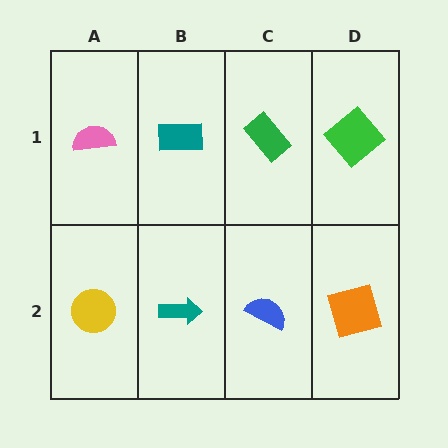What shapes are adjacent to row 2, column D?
A green diamond (row 1, column D), a blue semicircle (row 2, column C).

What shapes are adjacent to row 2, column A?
A pink semicircle (row 1, column A), a teal arrow (row 2, column B).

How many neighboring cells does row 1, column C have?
3.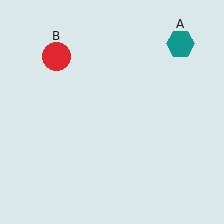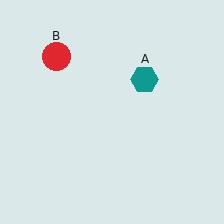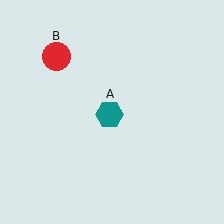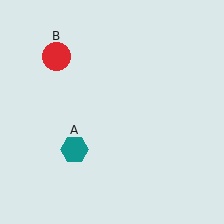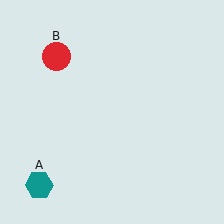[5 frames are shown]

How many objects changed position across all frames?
1 object changed position: teal hexagon (object A).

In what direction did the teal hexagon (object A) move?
The teal hexagon (object A) moved down and to the left.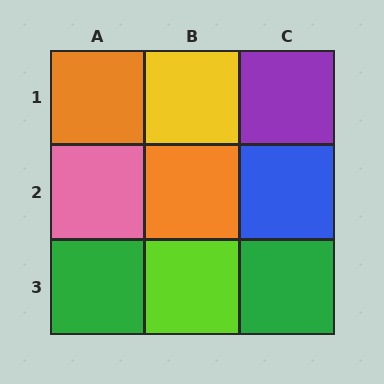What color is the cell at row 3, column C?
Green.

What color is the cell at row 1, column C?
Purple.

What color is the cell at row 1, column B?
Yellow.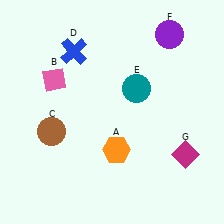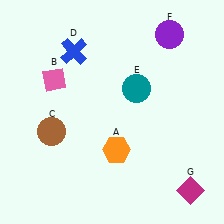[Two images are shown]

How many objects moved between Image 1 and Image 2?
1 object moved between the two images.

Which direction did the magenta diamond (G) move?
The magenta diamond (G) moved down.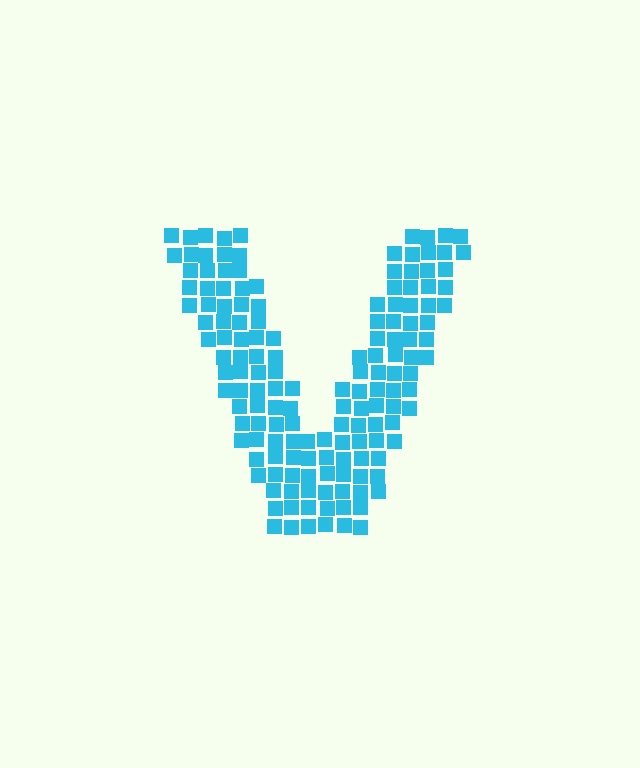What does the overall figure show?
The overall figure shows the letter V.